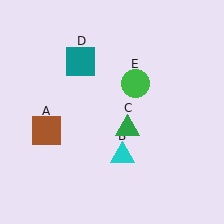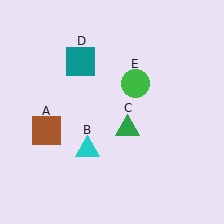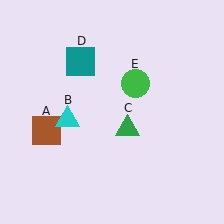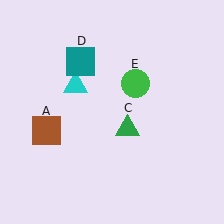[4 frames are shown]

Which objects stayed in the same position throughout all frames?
Brown square (object A) and green triangle (object C) and teal square (object D) and green circle (object E) remained stationary.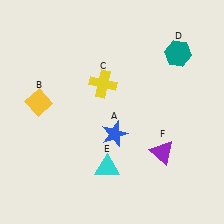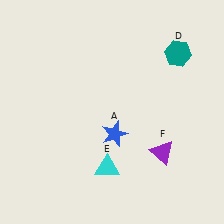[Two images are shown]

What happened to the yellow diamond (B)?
The yellow diamond (B) was removed in Image 2. It was in the top-left area of Image 1.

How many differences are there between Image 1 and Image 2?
There are 2 differences between the two images.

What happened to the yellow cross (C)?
The yellow cross (C) was removed in Image 2. It was in the top-left area of Image 1.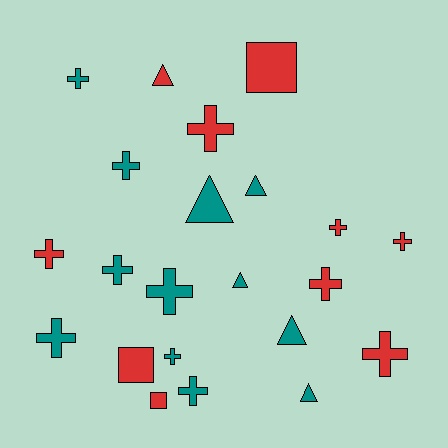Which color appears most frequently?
Teal, with 12 objects.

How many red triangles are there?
There is 1 red triangle.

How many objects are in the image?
There are 22 objects.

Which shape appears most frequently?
Cross, with 13 objects.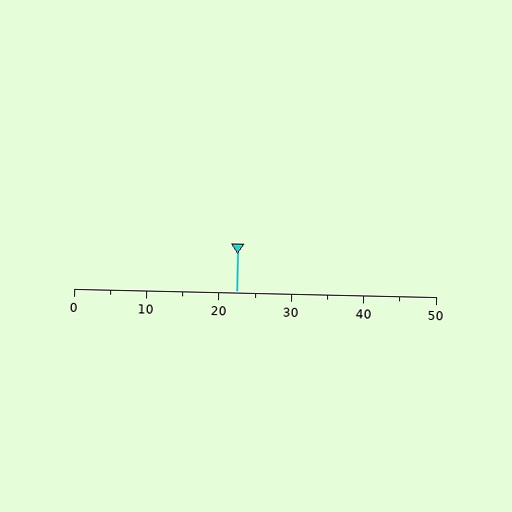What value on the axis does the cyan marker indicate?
The marker indicates approximately 22.5.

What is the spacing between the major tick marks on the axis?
The major ticks are spaced 10 apart.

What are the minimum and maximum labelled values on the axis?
The axis runs from 0 to 50.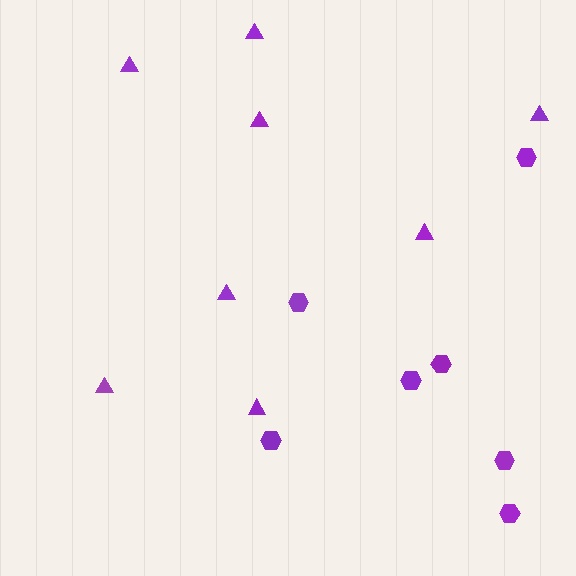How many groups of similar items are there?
There are 2 groups: one group of hexagons (7) and one group of triangles (8).